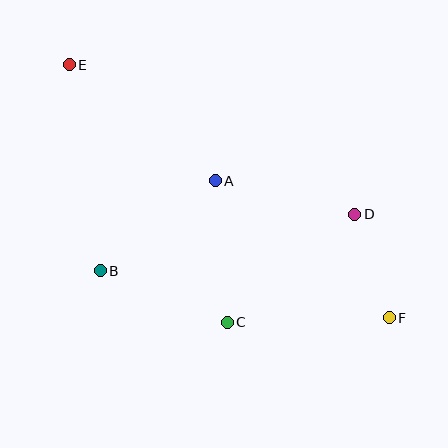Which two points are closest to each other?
Points D and F are closest to each other.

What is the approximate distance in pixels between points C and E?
The distance between C and E is approximately 302 pixels.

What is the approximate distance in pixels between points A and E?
The distance between A and E is approximately 187 pixels.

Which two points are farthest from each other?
Points E and F are farthest from each other.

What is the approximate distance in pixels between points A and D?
The distance between A and D is approximately 143 pixels.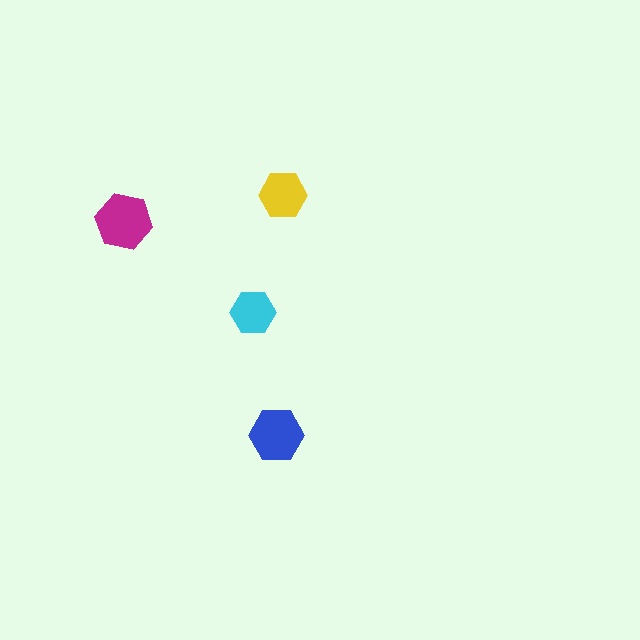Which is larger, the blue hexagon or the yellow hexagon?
The blue one.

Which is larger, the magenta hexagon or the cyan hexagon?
The magenta one.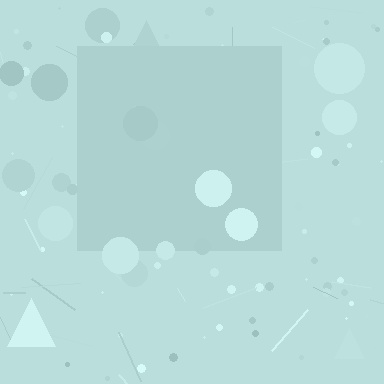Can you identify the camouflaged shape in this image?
The camouflaged shape is a square.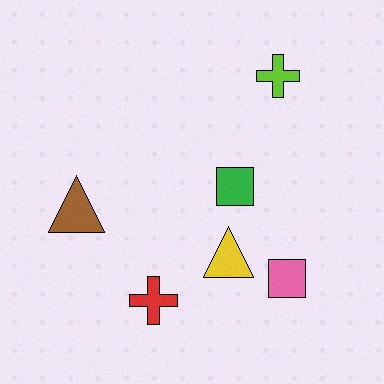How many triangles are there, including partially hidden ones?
There are 2 triangles.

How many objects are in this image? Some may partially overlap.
There are 6 objects.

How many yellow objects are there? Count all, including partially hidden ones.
There is 1 yellow object.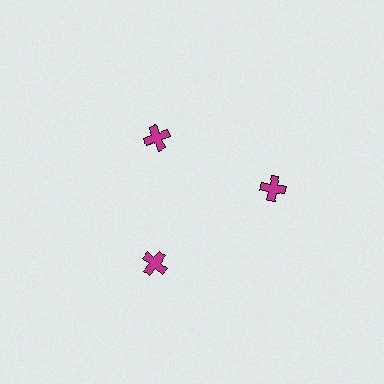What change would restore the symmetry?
The symmetry would be restored by moving it outward, back onto the ring so that all 3 crosses sit at equal angles and equal distance from the center.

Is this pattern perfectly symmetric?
No. The 3 magenta crosses are arranged in a ring, but one element near the 11 o'clock position is pulled inward toward the center, breaking the 3-fold rotational symmetry.